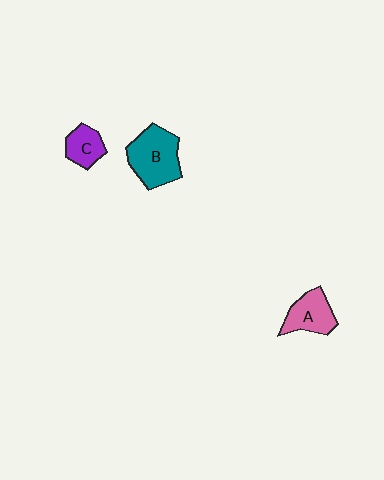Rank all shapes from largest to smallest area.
From largest to smallest: B (teal), A (pink), C (purple).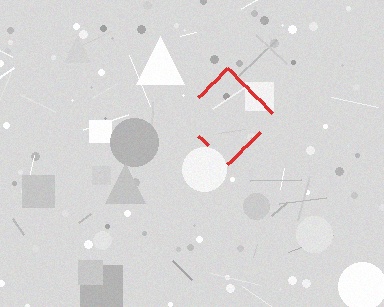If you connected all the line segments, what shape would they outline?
They would outline a diamond.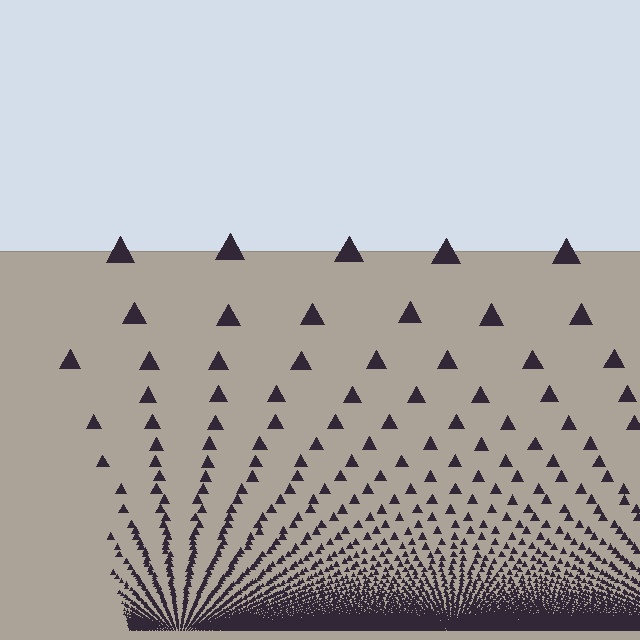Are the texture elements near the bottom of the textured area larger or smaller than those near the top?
Smaller. The gradient is inverted — elements near the bottom are smaller and denser.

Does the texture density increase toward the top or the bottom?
Density increases toward the bottom.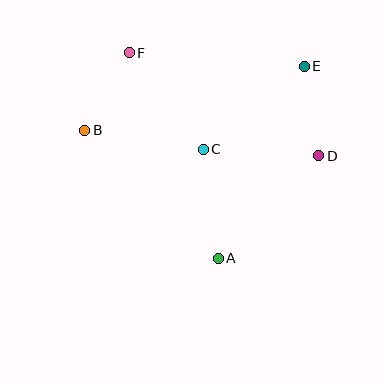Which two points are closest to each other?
Points B and F are closest to each other.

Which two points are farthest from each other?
Points B and D are farthest from each other.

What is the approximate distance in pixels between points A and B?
The distance between A and B is approximately 185 pixels.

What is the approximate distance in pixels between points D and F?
The distance between D and F is approximately 216 pixels.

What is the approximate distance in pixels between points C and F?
The distance between C and F is approximately 122 pixels.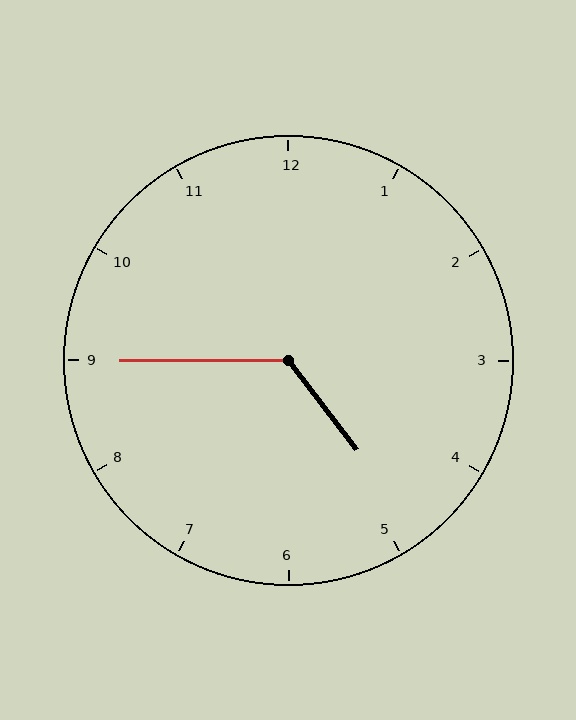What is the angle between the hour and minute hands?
Approximately 128 degrees.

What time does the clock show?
4:45.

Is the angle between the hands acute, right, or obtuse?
It is obtuse.